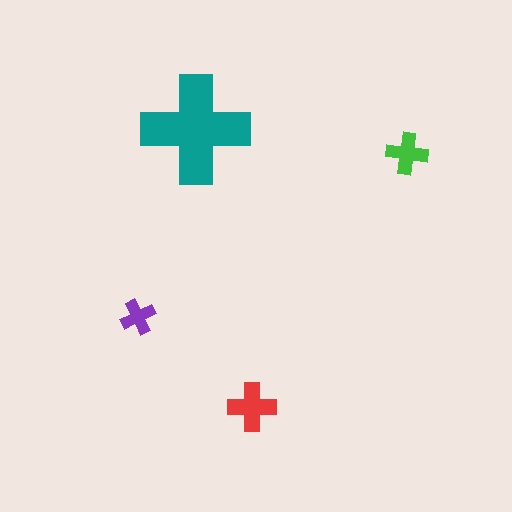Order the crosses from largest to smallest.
the teal one, the red one, the green one, the purple one.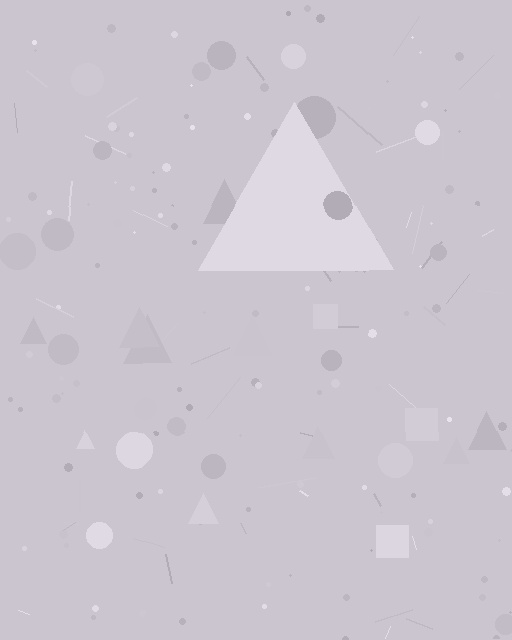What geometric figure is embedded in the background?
A triangle is embedded in the background.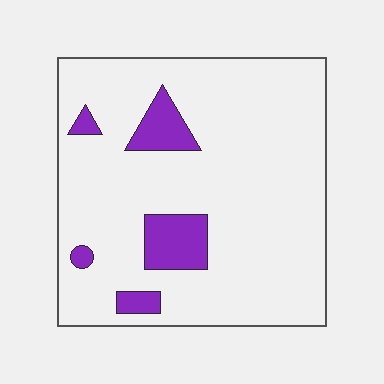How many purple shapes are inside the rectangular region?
5.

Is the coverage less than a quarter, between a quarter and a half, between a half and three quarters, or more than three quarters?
Less than a quarter.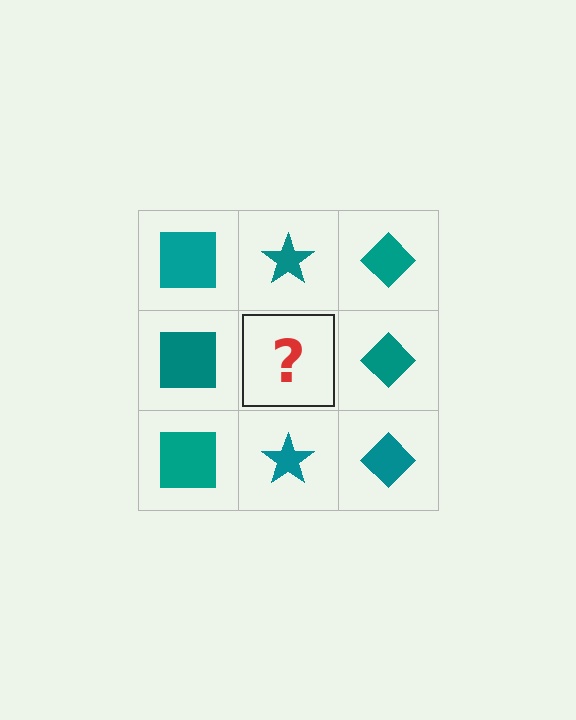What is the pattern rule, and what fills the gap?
The rule is that each column has a consistent shape. The gap should be filled with a teal star.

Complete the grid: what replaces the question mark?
The question mark should be replaced with a teal star.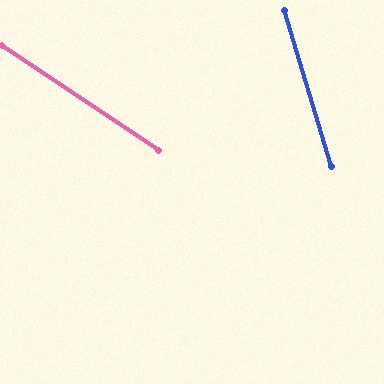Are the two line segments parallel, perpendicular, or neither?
Neither parallel nor perpendicular — they differ by about 39°.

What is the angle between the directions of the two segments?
Approximately 39 degrees.